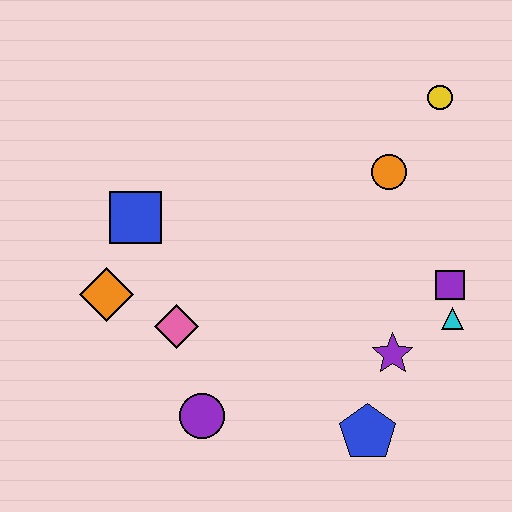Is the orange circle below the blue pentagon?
No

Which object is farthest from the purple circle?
The yellow circle is farthest from the purple circle.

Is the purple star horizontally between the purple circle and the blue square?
No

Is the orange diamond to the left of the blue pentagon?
Yes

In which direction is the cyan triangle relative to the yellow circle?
The cyan triangle is below the yellow circle.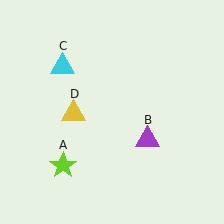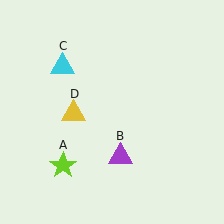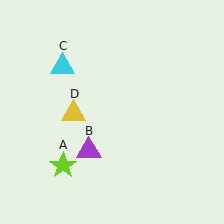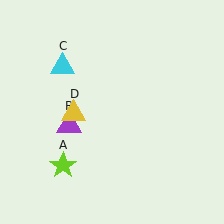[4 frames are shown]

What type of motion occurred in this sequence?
The purple triangle (object B) rotated clockwise around the center of the scene.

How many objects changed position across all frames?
1 object changed position: purple triangle (object B).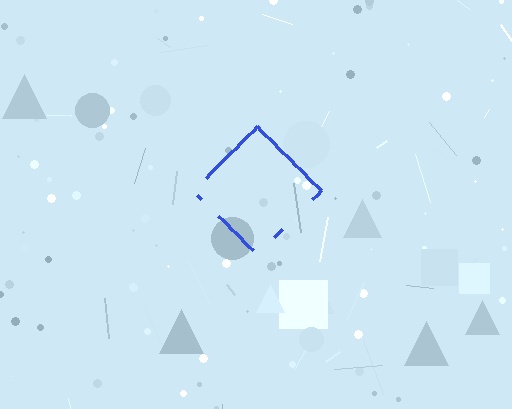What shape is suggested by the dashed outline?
The dashed outline suggests a diamond.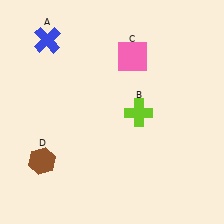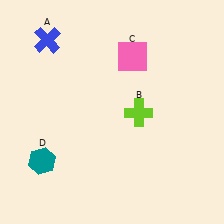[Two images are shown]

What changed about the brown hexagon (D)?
In Image 1, D is brown. In Image 2, it changed to teal.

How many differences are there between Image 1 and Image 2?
There is 1 difference between the two images.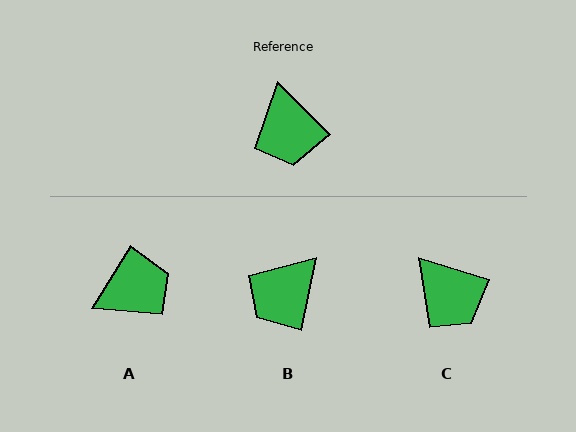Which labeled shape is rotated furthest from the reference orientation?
A, about 104 degrees away.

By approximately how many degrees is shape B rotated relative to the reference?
Approximately 56 degrees clockwise.